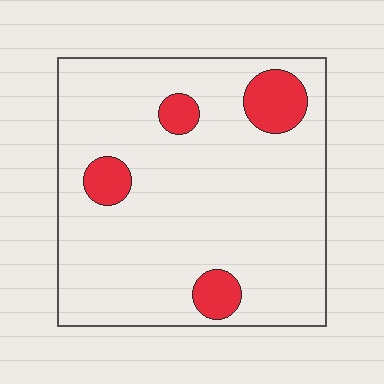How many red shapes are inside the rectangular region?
4.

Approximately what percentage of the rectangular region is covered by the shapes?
Approximately 10%.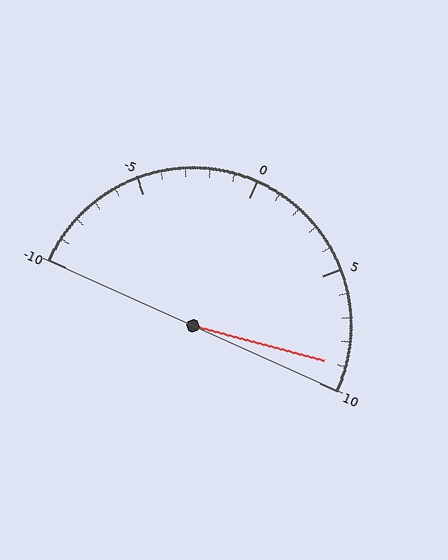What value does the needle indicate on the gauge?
The needle indicates approximately 9.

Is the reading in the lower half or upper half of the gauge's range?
The reading is in the upper half of the range (-10 to 10).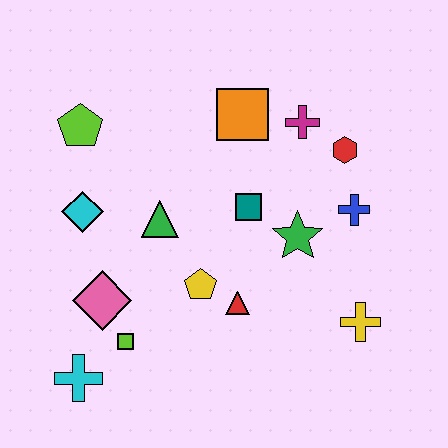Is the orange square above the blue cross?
Yes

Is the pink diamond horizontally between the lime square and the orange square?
No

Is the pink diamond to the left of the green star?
Yes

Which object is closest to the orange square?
The magenta cross is closest to the orange square.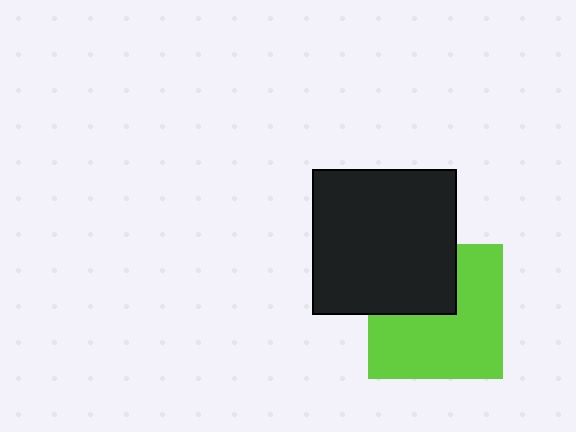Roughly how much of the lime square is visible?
About half of it is visible (roughly 65%).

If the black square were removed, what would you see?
You would see the complete lime square.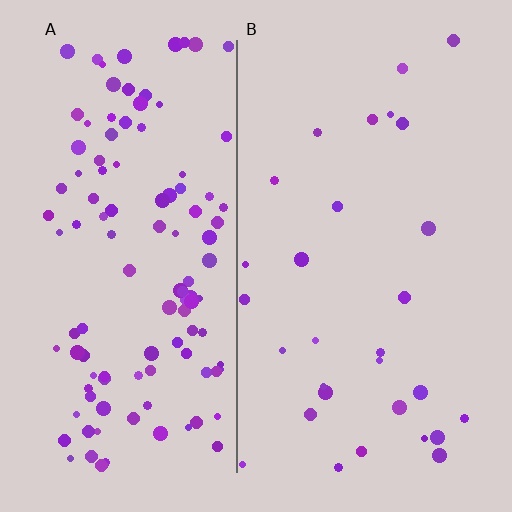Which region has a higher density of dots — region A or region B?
A (the left).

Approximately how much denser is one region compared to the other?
Approximately 3.8× — region A over region B.